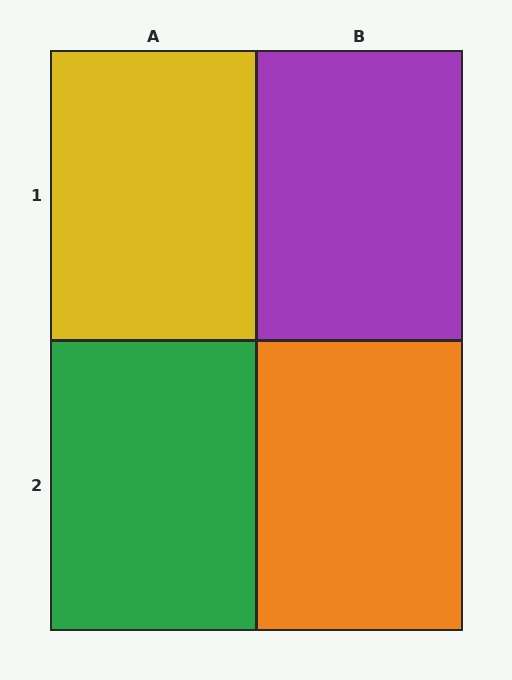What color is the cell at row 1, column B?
Purple.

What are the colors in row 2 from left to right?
Green, orange.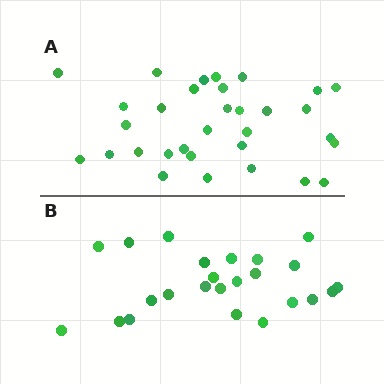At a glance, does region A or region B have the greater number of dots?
Region A (the top region) has more dots.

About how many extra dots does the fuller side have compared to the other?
Region A has roughly 8 or so more dots than region B.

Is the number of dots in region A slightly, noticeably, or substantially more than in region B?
Region A has noticeably more, but not dramatically so. The ratio is roughly 1.3 to 1.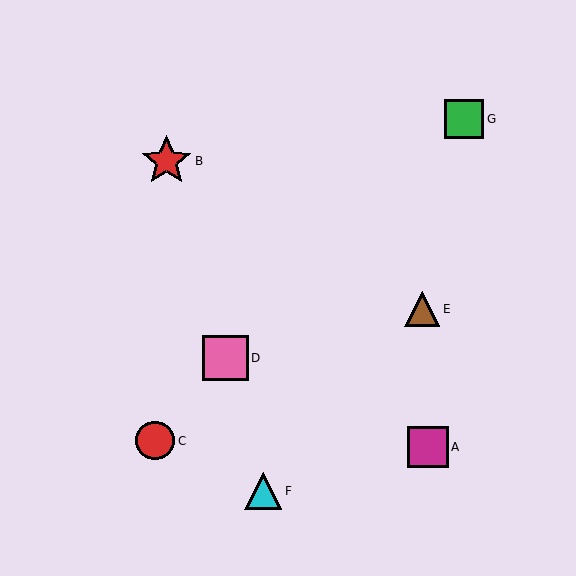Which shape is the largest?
The red star (labeled B) is the largest.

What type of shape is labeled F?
Shape F is a cyan triangle.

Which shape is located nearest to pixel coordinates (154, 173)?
The red star (labeled B) at (167, 161) is nearest to that location.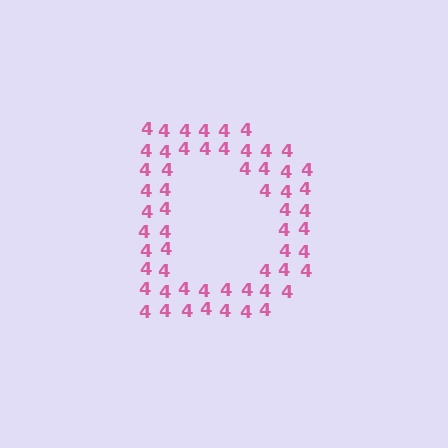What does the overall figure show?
The overall figure shows the letter D.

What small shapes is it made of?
It is made of small digit 4's.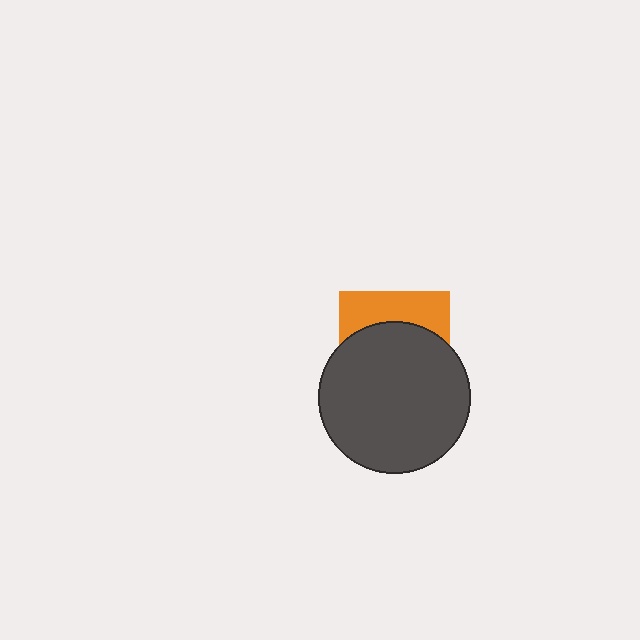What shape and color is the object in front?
The object in front is a dark gray circle.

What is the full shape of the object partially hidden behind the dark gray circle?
The partially hidden object is an orange square.